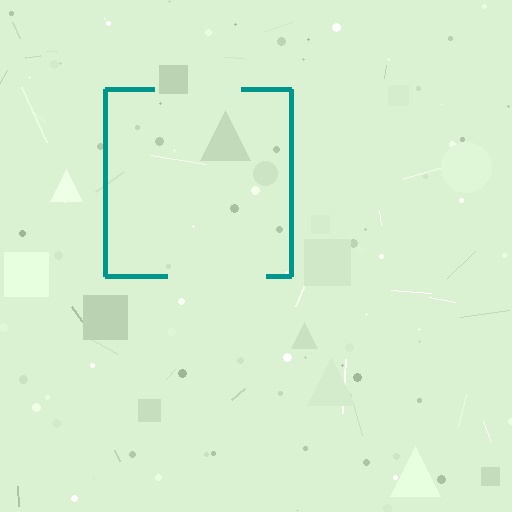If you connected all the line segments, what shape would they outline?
They would outline a square.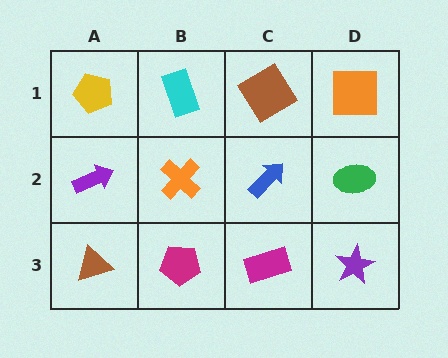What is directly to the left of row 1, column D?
A brown diamond.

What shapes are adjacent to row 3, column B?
An orange cross (row 2, column B), a brown triangle (row 3, column A), a magenta rectangle (row 3, column C).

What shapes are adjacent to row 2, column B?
A cyan rectangle (row 1, column B), a magenta pentagon (row 3, column B), a purple arrow (row 2, column A), a blue arrow (row 2, column C).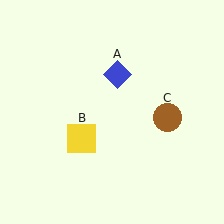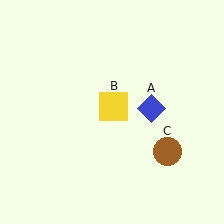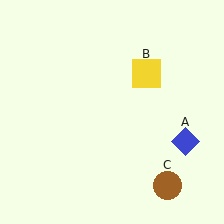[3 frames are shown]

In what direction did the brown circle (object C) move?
The brown circle (object C) moved down.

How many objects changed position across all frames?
3 objects changed position: blue diamond (object A), yellow square (object B), brown circle (object C).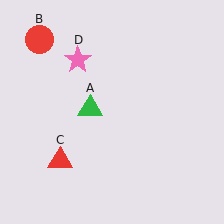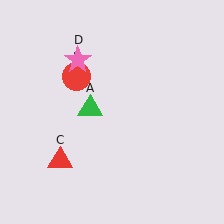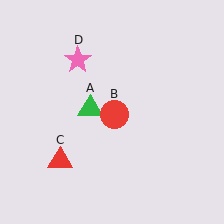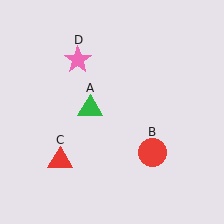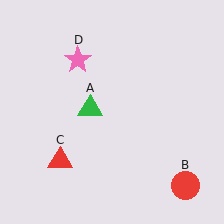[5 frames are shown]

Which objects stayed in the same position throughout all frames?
Green triangle (object A) and red triangle (object C) and pink star (object D) remained stationary.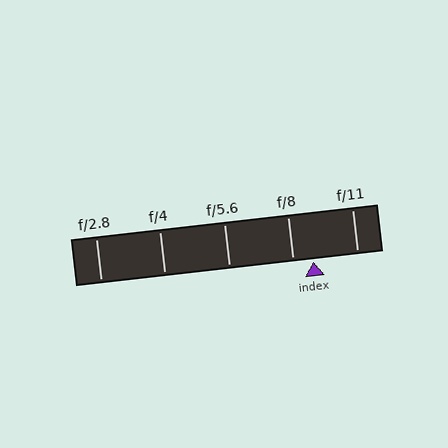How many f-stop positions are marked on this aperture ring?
There are 5 f-stop positions marked.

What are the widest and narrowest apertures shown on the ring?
The widest aperture shown is f/2.8 and the narrowest is f/11.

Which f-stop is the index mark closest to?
The index mark is closest to f/8.